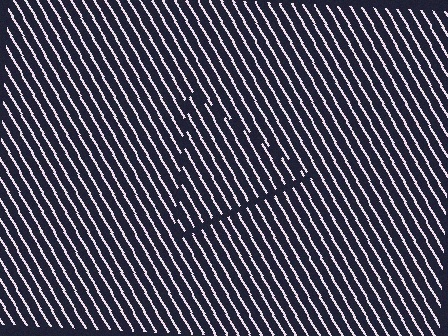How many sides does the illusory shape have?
3 sides — the line-ends trace a triangle.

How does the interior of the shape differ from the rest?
The interior of the shape contains the same grating, shifted by half a period — the contour is defined by the phase discontinuity where line-ends from the inner and outer gratings abut.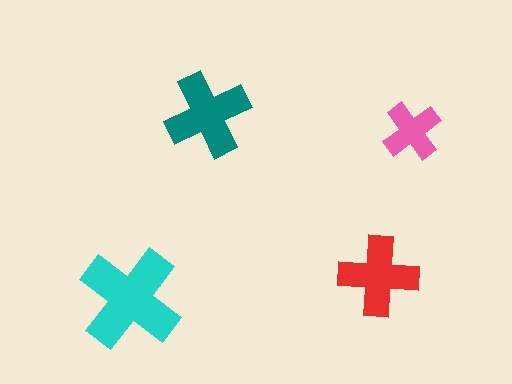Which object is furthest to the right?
The pink cross is rightmost.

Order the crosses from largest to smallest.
the cyan one, the teal one, the red one, the pink one.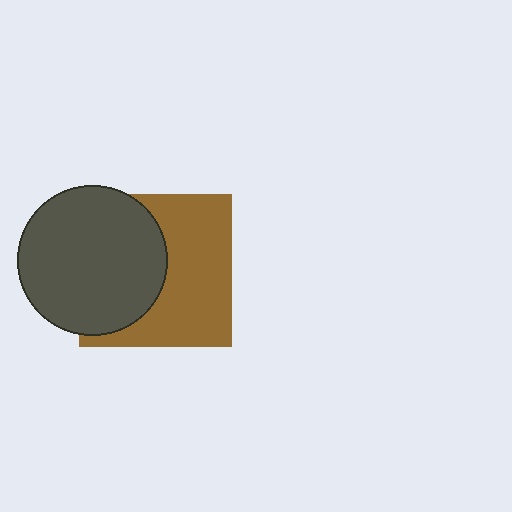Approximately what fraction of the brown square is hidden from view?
Roughly 45% of the brown square is hidden behind the dark gray circle.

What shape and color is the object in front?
The object in front is a dark gray circle.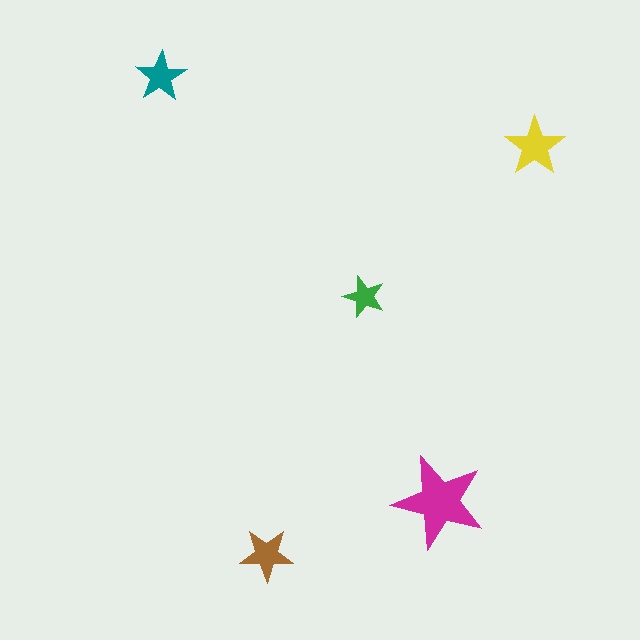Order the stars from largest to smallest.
the magenta one, the yellow one, the brown one, the teal one, the green one.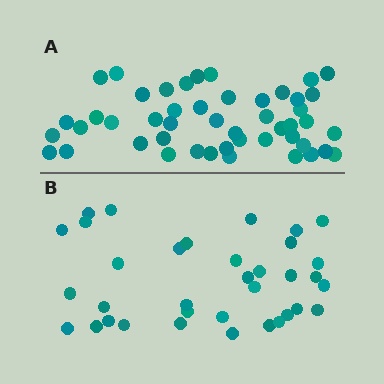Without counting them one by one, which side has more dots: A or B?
Region A (the top region) has more dots.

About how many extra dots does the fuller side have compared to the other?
Region A has approximately 15 more dots than region B.